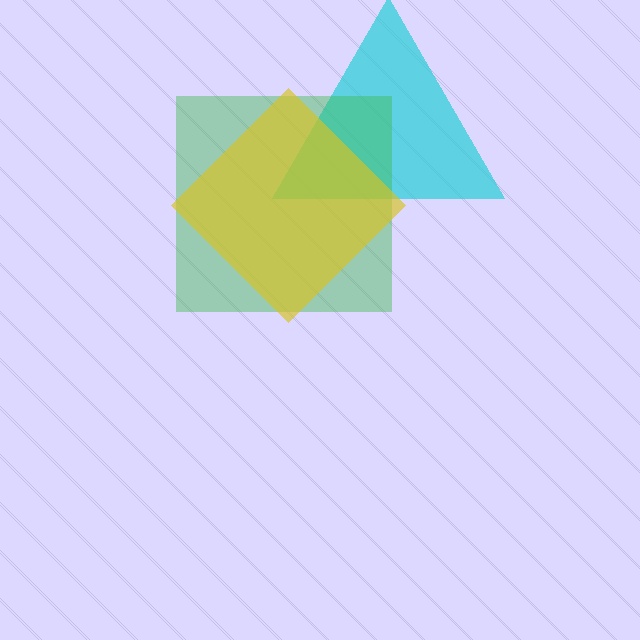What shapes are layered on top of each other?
The layered shapes are: a cyan triangle, a green square, a yellow diamond.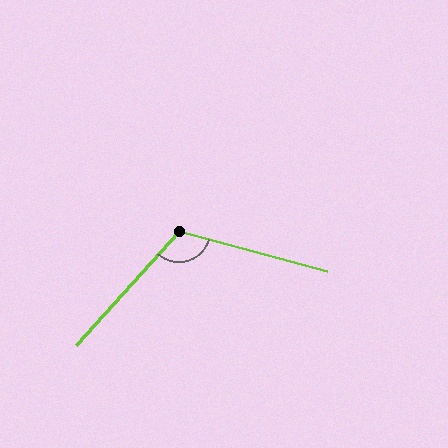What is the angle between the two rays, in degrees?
Approximately 117 degrees.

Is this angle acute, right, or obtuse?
It is obtuse.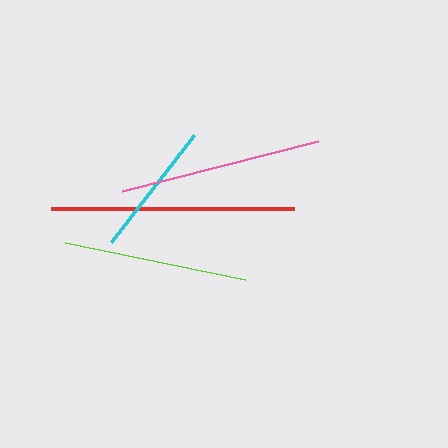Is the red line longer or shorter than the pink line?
The red line is longer than the pink line.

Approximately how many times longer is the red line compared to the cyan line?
The red line is approximately 1.8 times the length of the cyan line.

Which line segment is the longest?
The red line is the longest at approximately 244 pixels.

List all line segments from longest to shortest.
From longest to shortest: red, pink, lime, cyan.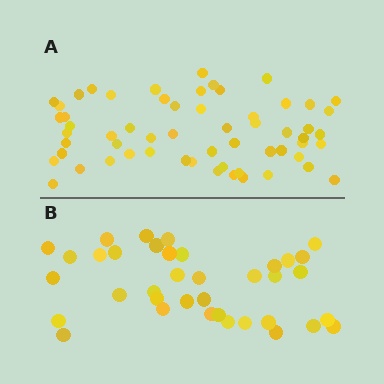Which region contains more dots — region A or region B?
Region A (the top region) has more dots.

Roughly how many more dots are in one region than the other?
Region A has approximately 20 more dots than region B.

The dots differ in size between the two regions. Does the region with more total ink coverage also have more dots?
No. Region B has more total ink coverage because its dots are larger, but region A actually contains more individual dots. Total area can be misleading — the number of items is what matters here.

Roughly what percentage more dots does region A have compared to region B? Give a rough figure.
About 60% more.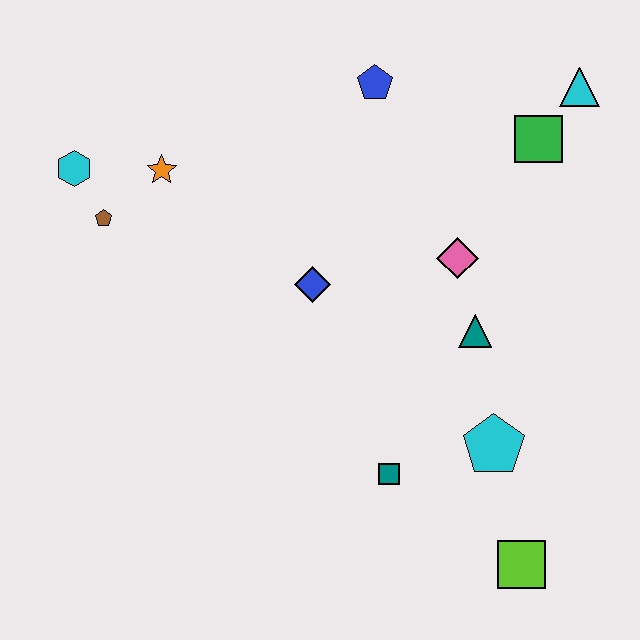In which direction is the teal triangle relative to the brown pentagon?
The teal triangle is to the right of the brown pentagon.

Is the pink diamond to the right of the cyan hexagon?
Yes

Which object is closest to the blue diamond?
The pink diamond is closest to the blue diamond.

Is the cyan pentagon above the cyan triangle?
No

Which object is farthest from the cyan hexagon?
The lime square is farthest from the cyan hexagon.